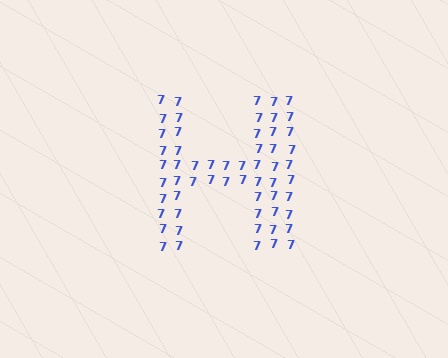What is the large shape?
The large shape is the letter H.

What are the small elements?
The small elements are digit 7's.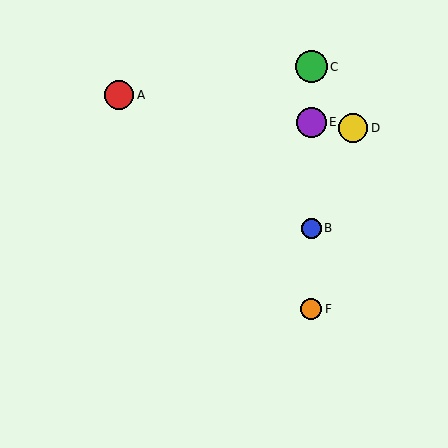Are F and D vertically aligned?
No, F is at x≈311 and D is at x≈353.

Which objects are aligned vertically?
Objects B, C, E, F are aligned vertically.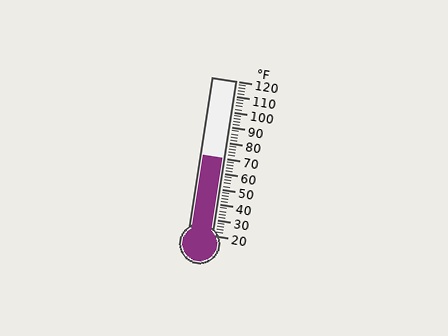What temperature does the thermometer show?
The thermometer shows approximately 70°F.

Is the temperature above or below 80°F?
The temperature is below 80°F.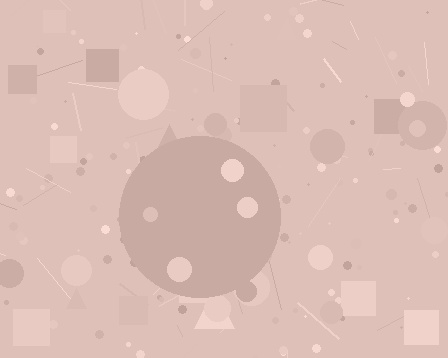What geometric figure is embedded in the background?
A circle is embedded in the background.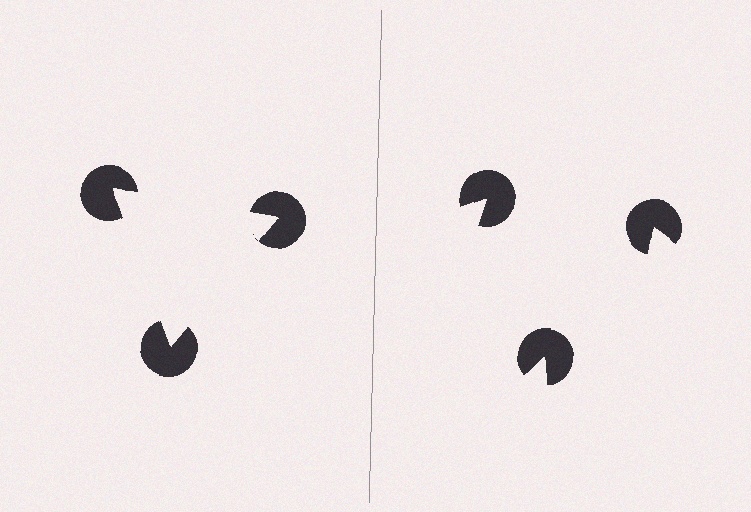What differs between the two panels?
The pac-man discs are positioned identically on both sides; only the wedge orientations differ. On the left they align to a triangle; on the right they are misaligned.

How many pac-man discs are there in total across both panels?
6 — 3 on each side.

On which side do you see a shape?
An illusory triangle appears on the left side. On the right side the wedge cuts are rotated, so no coherent shape forms.